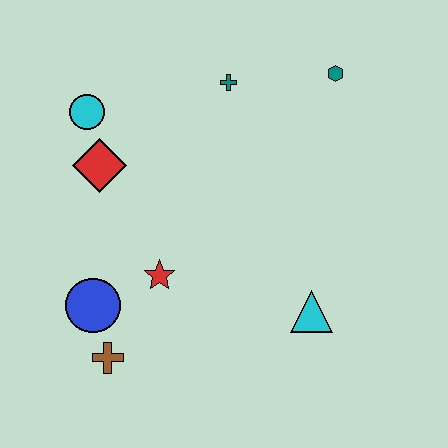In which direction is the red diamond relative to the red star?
The red diamond is above the red star.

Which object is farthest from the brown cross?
The teal hexagon is farthest from the brown cross.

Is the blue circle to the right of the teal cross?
No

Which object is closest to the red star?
The blue circle is closest to the red star.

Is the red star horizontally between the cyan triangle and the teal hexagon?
No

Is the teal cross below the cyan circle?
No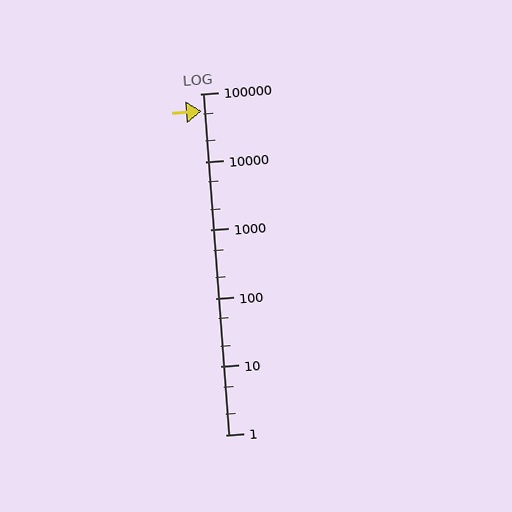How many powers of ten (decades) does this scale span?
The scale spans 5 decades, from 1 to 100000.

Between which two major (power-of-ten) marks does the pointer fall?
The pointer is between 10000 and 100000.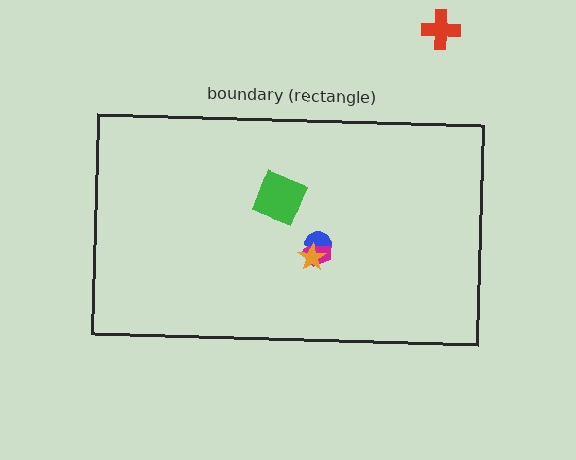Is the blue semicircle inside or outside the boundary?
Inside.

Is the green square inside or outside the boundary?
Inside.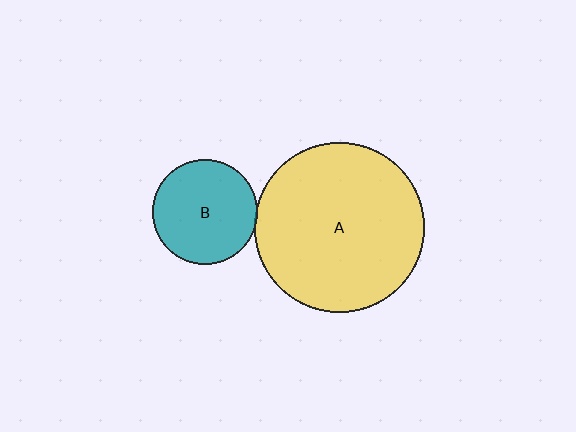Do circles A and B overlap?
Yes.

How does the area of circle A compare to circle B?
Approximately 2.6 times.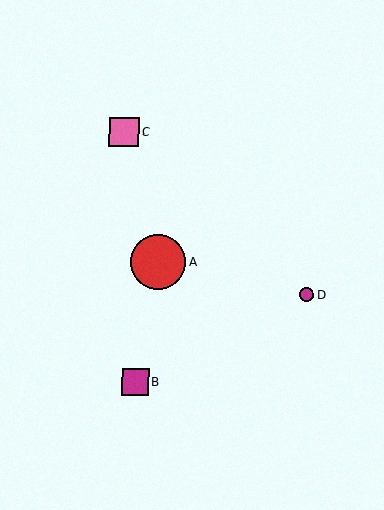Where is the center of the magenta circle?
The center of the magenta circle is at (307, 295).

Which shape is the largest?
The red circle (labeled A) is the largest.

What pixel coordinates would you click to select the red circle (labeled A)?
Click at (158, 262) to select the red circle A.